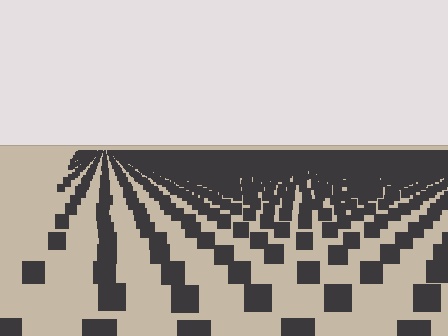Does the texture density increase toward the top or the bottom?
Density increases toward the top.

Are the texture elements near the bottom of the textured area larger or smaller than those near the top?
Larger. Near the bottom, elements are closer to the viewer and appear at a bigger on-screen size.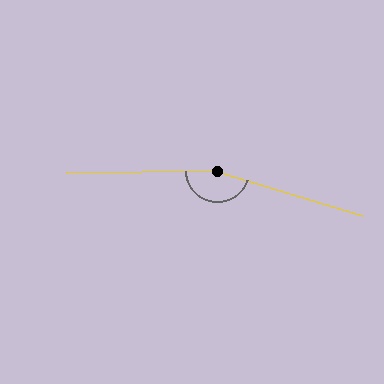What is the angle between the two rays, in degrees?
Approximately 162 degrees.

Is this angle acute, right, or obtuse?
It is obtuse.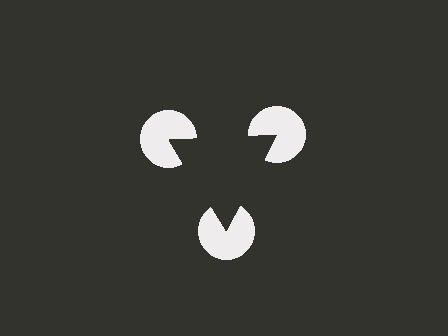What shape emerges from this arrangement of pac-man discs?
An illusory triangle — its edges are inferred from the aligned wedge cuts in the pac-man discs, not physically drawn.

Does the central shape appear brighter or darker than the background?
It typically appears slightly darker than the background, even though no actual brightness change is drawn.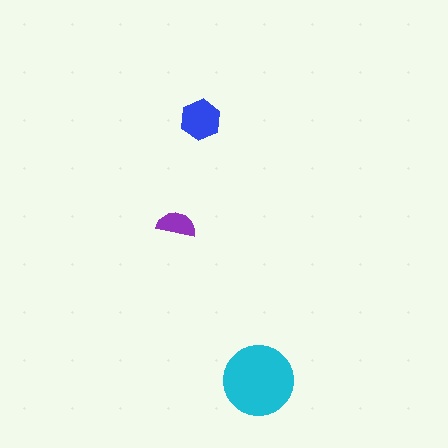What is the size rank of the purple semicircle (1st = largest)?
3rd.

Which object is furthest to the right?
The cyan circle is rightmost.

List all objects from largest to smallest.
The cyan circle, the blue hexagon, the purple semicircle.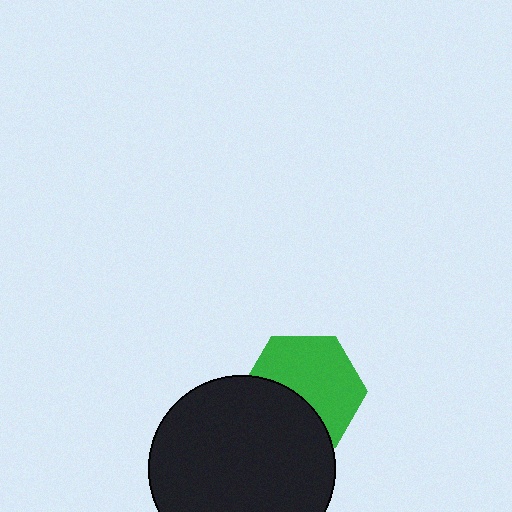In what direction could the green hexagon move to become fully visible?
The green hexagon could move up. That would shift it out from behind the black circle entirely.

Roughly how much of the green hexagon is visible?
About half of it is visible (roughly 61%).